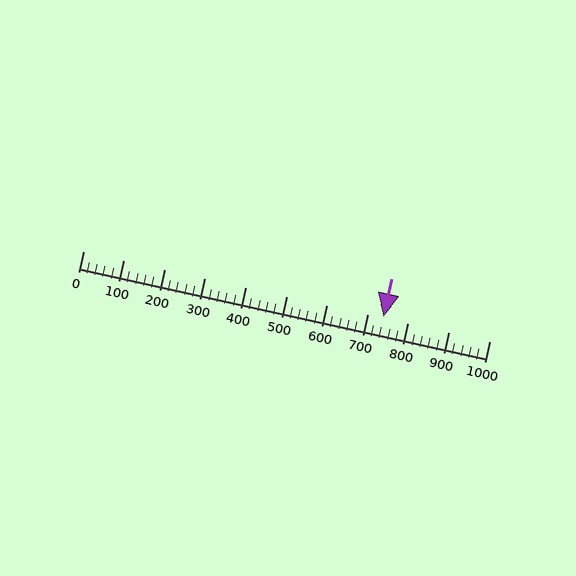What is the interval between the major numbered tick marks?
The major tick marks are spaced 100 units apart.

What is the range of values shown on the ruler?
The ruler shows values from 0 to 1000.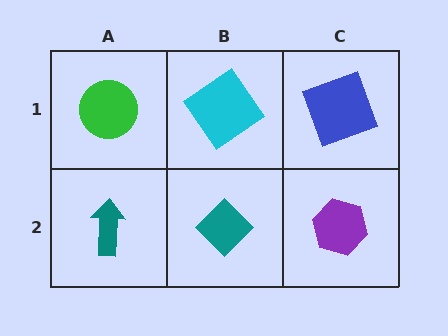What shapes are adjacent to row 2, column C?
A blue square (row 1, column C), a teal diamond (row 2, column B).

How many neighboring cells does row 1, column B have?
3.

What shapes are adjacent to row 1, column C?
A purple hexagon (row 2, column C), a cyan diamond (row 1, column B).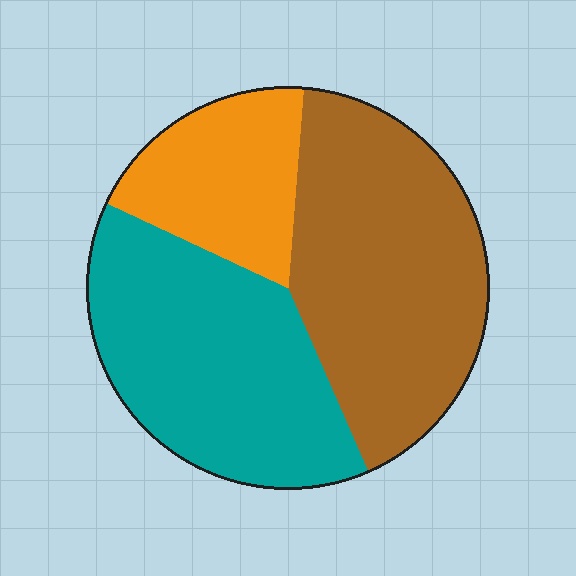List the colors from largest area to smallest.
From largest to smallest: brown, teal, orange.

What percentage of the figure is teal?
Teal covers 39% of the figure.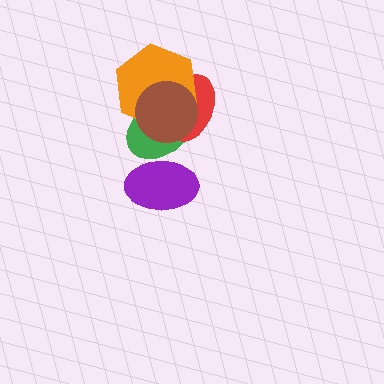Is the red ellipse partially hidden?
Yes, it is partially covered by another shape.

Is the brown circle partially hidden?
No, no other shape covers it.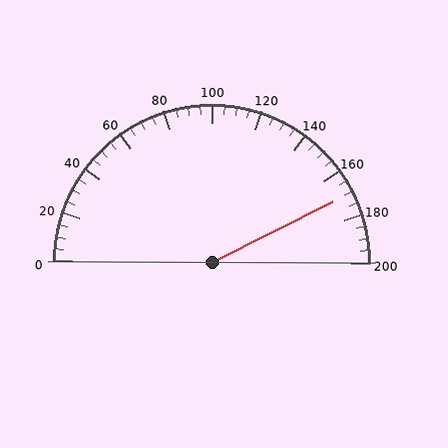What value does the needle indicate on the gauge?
The needle indicates approximately 170.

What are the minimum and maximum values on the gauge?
The gauge ranges from 0 to 200.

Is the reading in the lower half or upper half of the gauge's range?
The reading is in the upper half of the range (0 to 200).